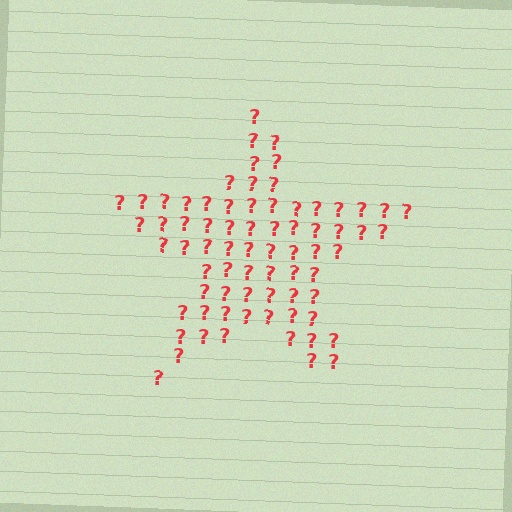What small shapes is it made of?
It is made of small question marks.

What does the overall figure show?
The overall figure shows a star.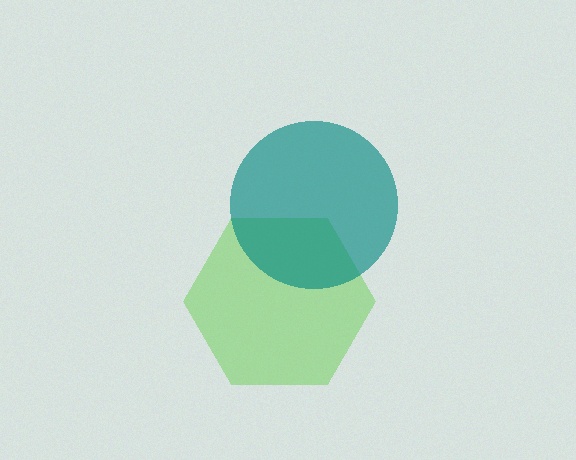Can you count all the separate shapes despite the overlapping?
Yes, there are 2 separate shapes.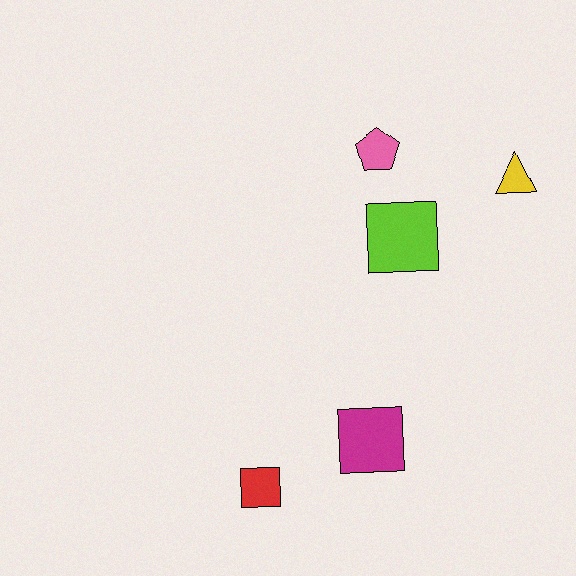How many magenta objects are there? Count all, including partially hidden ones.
There is 1 magenta object.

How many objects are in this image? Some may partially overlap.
There are 5 objects.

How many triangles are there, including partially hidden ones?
There is 1 triangle.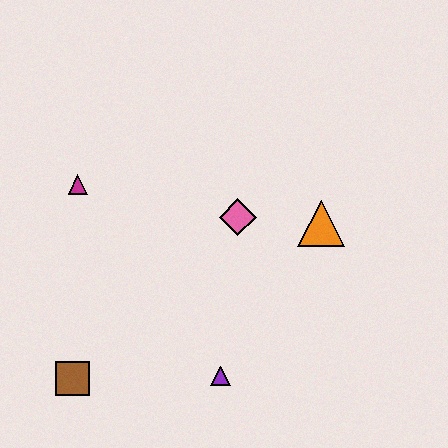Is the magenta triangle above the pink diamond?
Yes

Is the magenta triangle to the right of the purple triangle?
No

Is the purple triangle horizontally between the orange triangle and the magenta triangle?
Yes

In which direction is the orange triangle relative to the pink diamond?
The orange triangle is to the right of the pink diamond.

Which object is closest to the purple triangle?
The brown square is closest to the purple triangle.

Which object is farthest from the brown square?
The orange triangle is farthest from the brown square.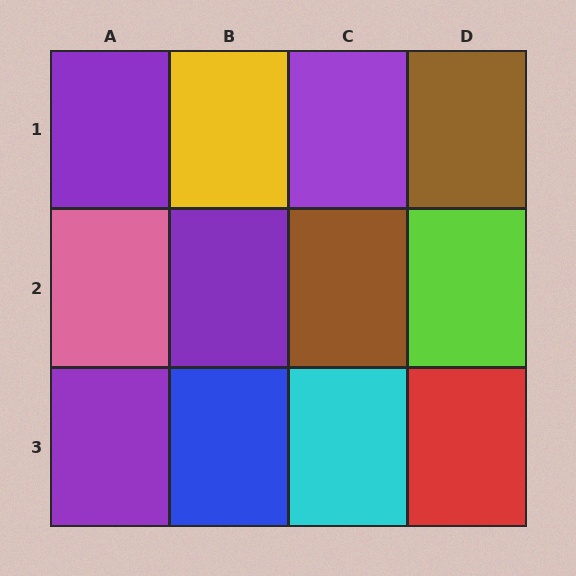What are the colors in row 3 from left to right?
Purple, blue, cyan, red.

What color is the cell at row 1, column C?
Purple.